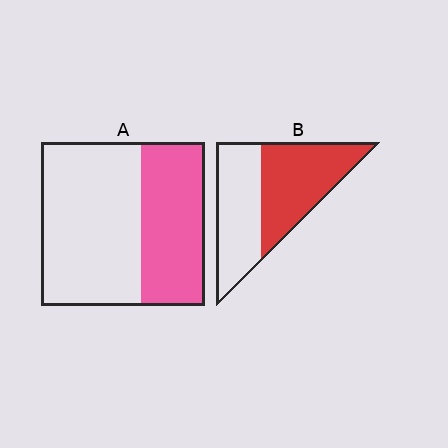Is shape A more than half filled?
No.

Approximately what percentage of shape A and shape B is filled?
A is approximately 40% and B is approximately 55%.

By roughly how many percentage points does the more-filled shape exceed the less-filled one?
By roughly 15 percentage points (B over A).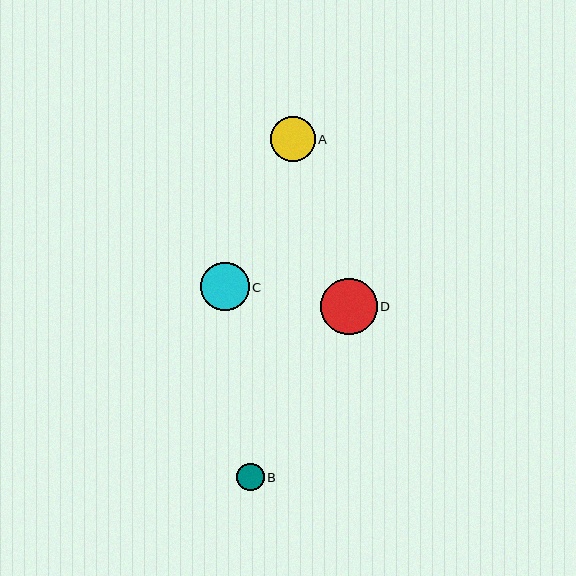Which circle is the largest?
Circle D is the largest with a size of approximately 56 pixels.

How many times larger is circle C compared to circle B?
Circle C is approximately 1.8 times the size of circle B.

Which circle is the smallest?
Circle B is the smallest with a size of approximately 27 pixels.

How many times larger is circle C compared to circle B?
Circle C is approximately 1.8 times the size of circle B.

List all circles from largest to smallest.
From largest to smallest: D, C, A, B.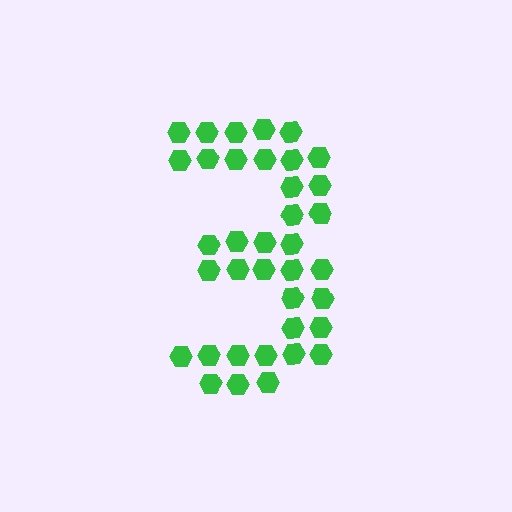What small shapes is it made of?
It is made of small hexagons.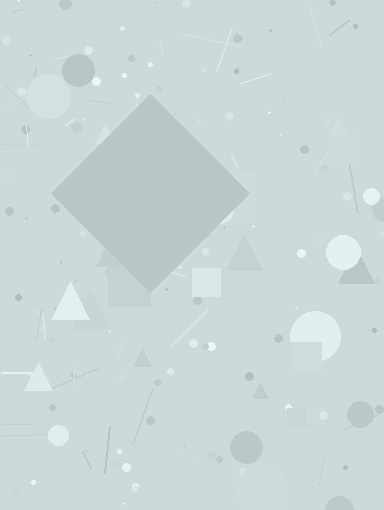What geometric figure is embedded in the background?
A diamond is embedded in the background.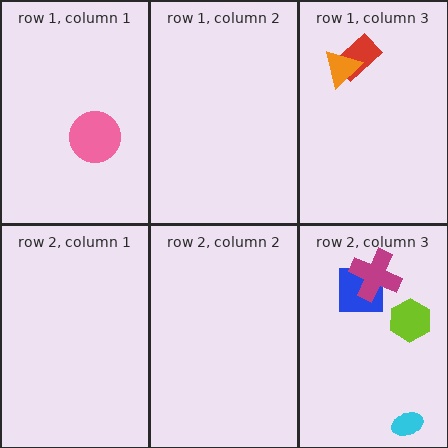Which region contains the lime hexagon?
The row 2, column 3 region.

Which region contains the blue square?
The row 2, column 3 region.